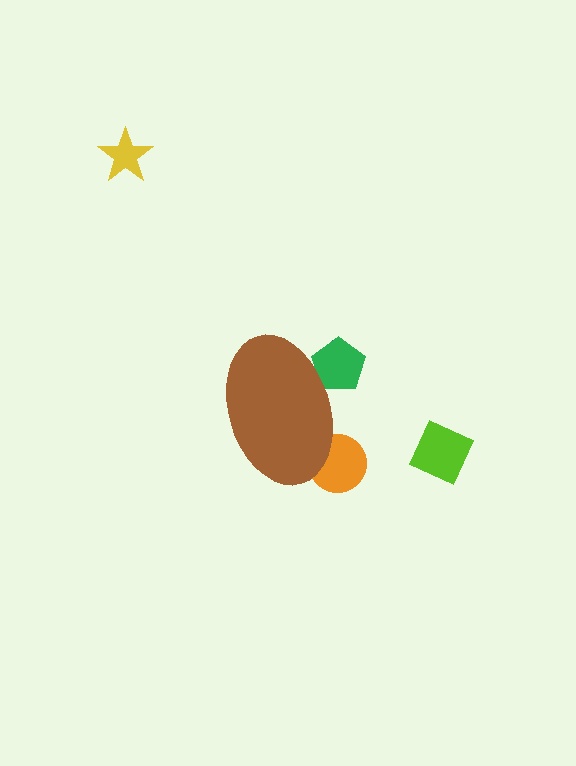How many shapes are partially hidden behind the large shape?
3 shapes are partially hidden.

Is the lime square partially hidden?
No, the lime square is fully visible.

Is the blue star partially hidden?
Yes, the blue star is partially hidden behind the brown ellipse.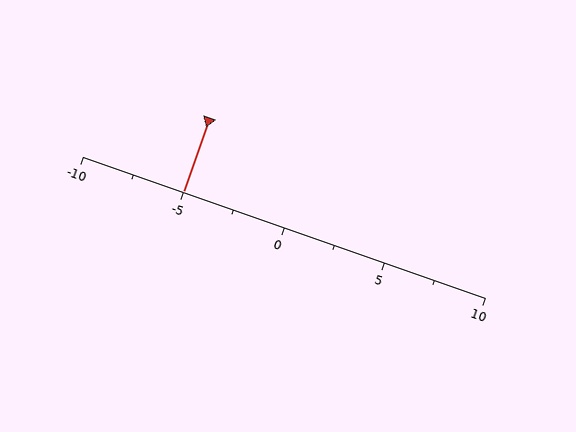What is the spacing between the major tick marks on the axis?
The major ticks are spaced 5 apart.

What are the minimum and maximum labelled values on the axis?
The axis runs from -10 to 10.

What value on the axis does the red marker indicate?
The marker indicates approximately -5.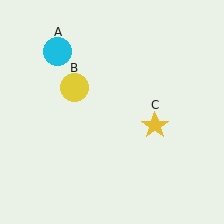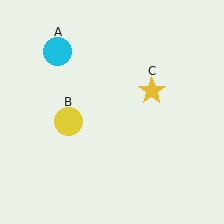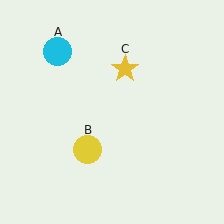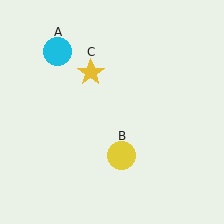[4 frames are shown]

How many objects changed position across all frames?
2 objects changed position: yellow circle (object B), yellow star (object C).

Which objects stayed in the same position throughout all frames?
Cyan circle (object A) remained stationary.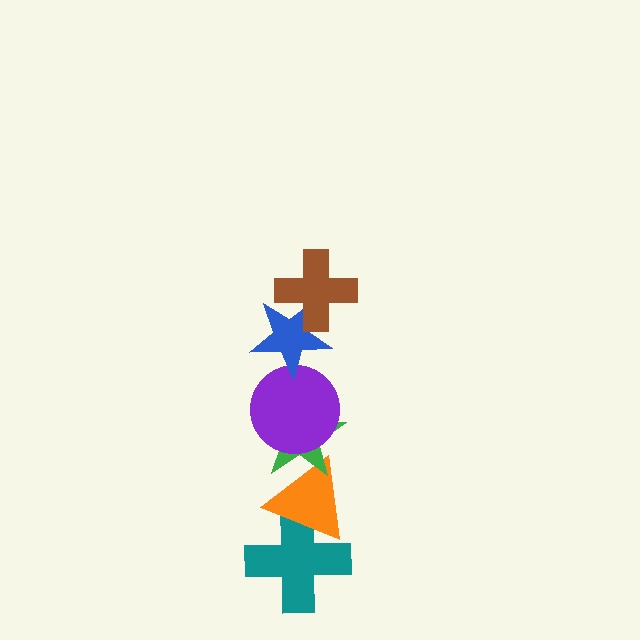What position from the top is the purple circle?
The purple circle is 3rd from the top.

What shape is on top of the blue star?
The brown cross is on top of the blue star.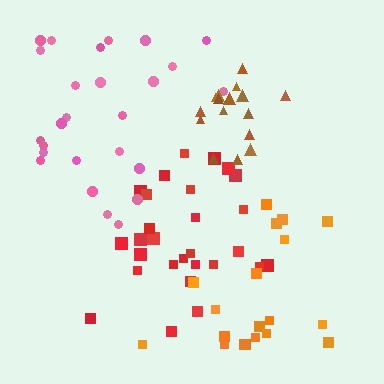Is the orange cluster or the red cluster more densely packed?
Red.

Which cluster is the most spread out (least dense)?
Orange.